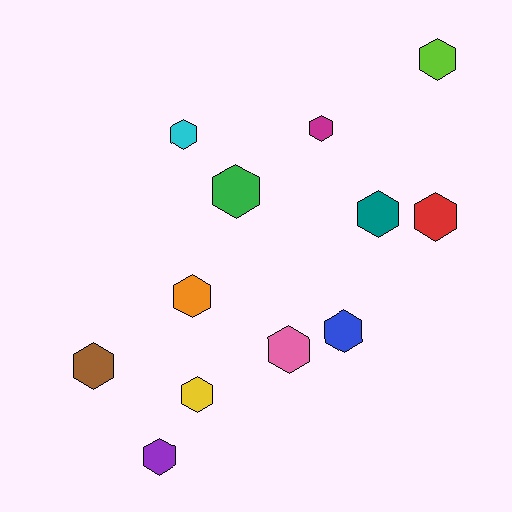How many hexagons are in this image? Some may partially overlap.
There are 12 hexagons.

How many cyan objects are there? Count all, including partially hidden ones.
There is 1 cyan object.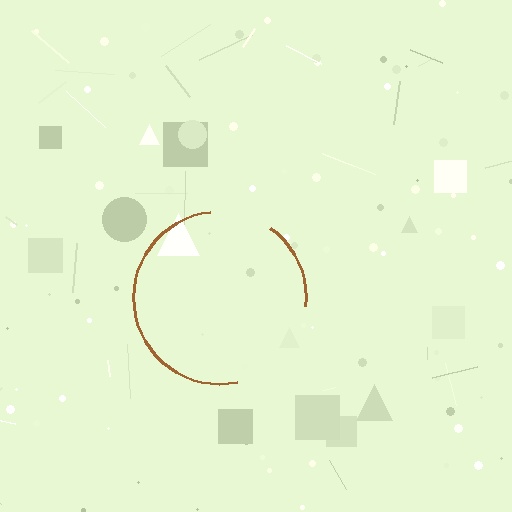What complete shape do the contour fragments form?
The contour fragments form a circle.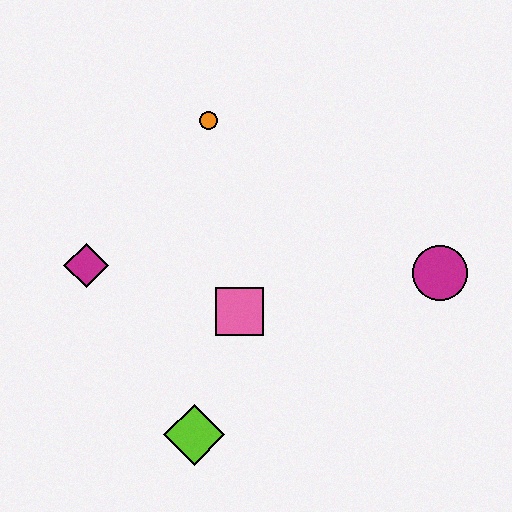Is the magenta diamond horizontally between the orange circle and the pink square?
No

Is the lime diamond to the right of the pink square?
No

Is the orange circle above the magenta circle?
Yes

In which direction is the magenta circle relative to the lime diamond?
The magenta circle is to the right of the lime diamond.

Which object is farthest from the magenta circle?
The magenta diamond is farthest from the magenta circle.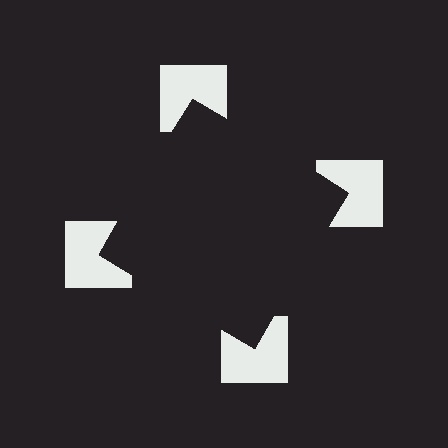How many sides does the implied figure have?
4 sides.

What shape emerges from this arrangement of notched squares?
An illusory square — its edges are inferred from the aligned wedge cuts in the notched squares, not physically drawn.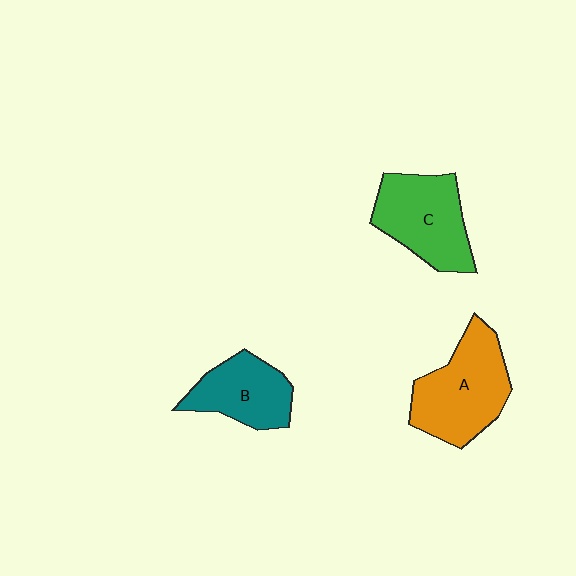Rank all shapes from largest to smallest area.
From largest to smallest: A (orange), C (green), B (teal).